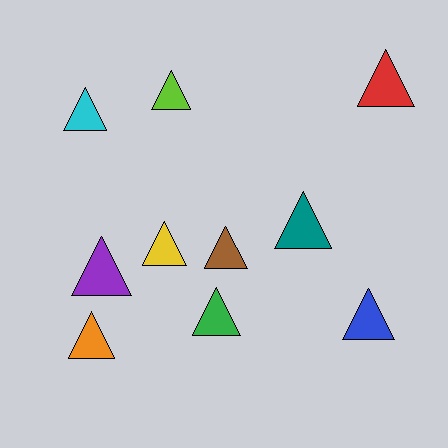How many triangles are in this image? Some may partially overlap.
There are 10 triangles.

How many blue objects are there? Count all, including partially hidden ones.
There is 1 blue object.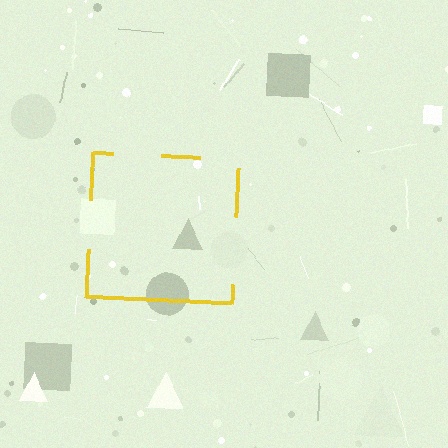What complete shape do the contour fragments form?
The contour fragments form a square.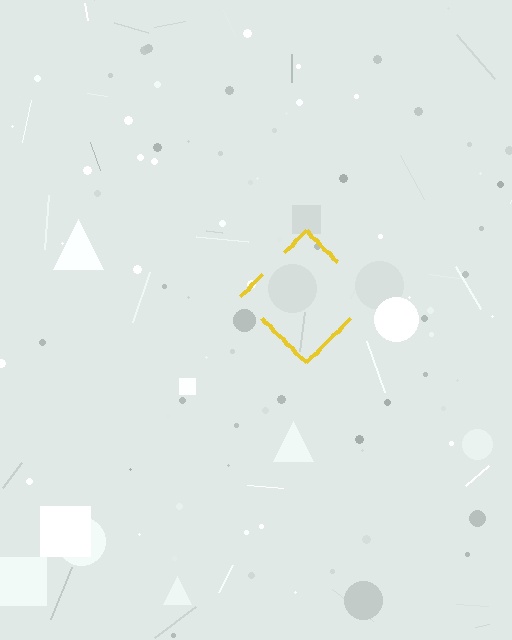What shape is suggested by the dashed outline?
The dashed outline suggests a diamond.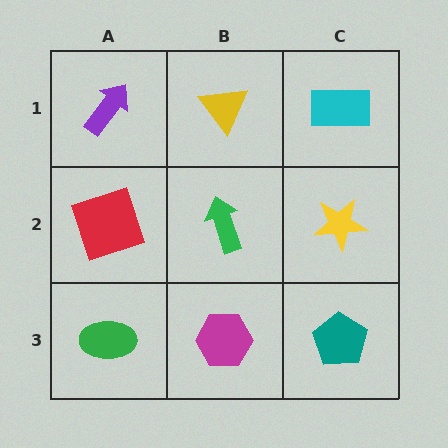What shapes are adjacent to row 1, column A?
A red square (row 2, column A), a yellow triangle (row 1, column B).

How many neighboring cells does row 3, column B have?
3.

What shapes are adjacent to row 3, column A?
A red square (row 2, column A), a magenta hexagon (row 3, column B).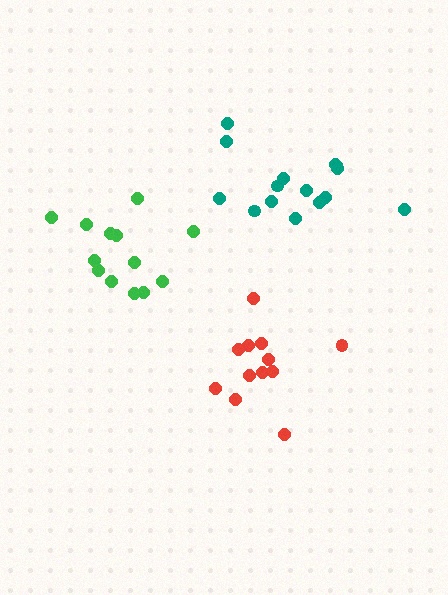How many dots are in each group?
Group 1: 12 dots, Group 2: 15 dots, Group 3: 13 dots (40 total).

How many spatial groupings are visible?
There are 3 spatial groupings.